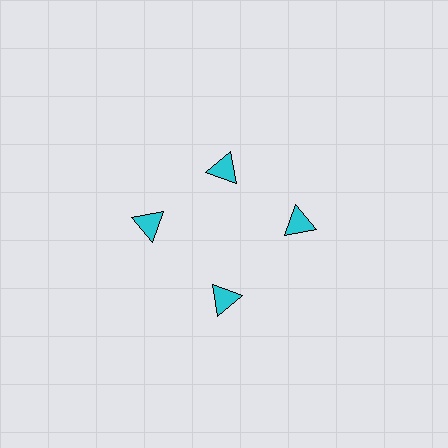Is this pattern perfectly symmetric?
No. The 4 cyan triangles are arranged in a ring, but one element near the 12 o'clock position is pulled inward toward the center, breaking the 4-fold rotational symmetry.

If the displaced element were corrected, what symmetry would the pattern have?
It would have 4-fold rotational symmetry — the pattern would map onto itself every 90 degrees.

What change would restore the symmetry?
The symmetry would be restored by moving it outward, back onto the ring so that all 4 triangles sit at equal angles and equal distance from the center.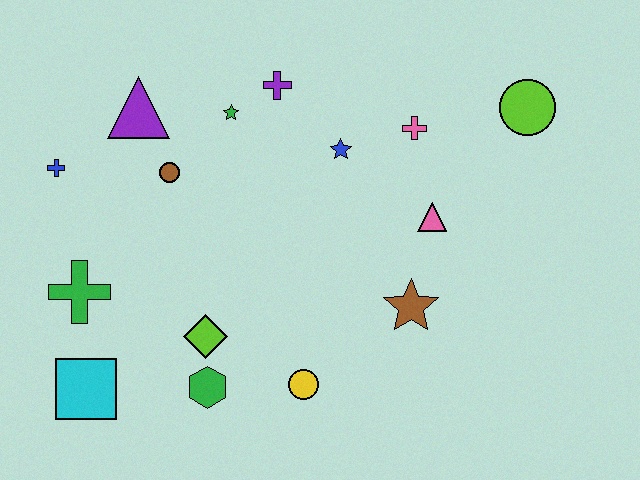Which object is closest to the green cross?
The cyan square is closest to the green cross.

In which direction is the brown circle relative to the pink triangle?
The brown circle is to the left of the pink triangle.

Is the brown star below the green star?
Yes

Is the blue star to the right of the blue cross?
Yes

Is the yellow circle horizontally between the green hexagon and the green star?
No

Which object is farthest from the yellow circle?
The lime circle is farthest from the yellow circle.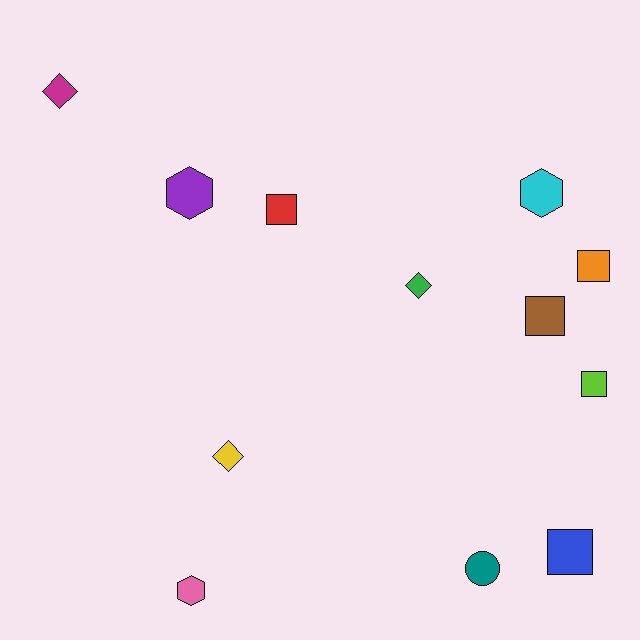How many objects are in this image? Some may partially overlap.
There are 12 objects.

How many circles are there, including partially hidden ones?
There is 1 circle.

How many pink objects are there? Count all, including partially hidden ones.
There is 1 pink object.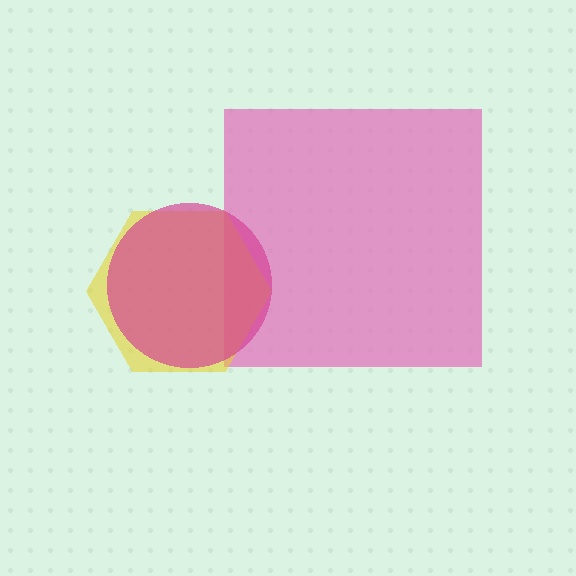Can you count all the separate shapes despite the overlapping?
Yes, there are 3 separate shapes.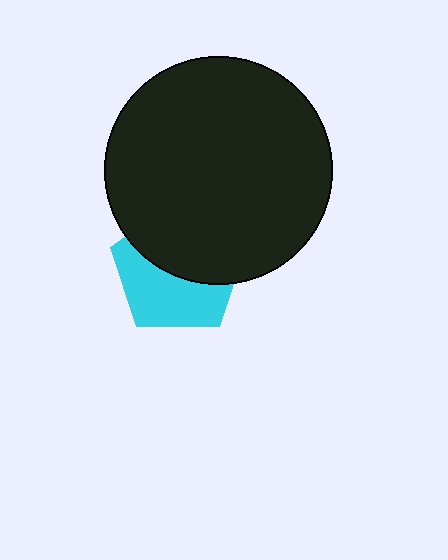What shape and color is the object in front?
The object in front is a black circle.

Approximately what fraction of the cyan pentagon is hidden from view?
Roughly 51% of the cyan pentagon is hidden behind the black circle.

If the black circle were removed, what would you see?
You would see the complete cyan pentagon.